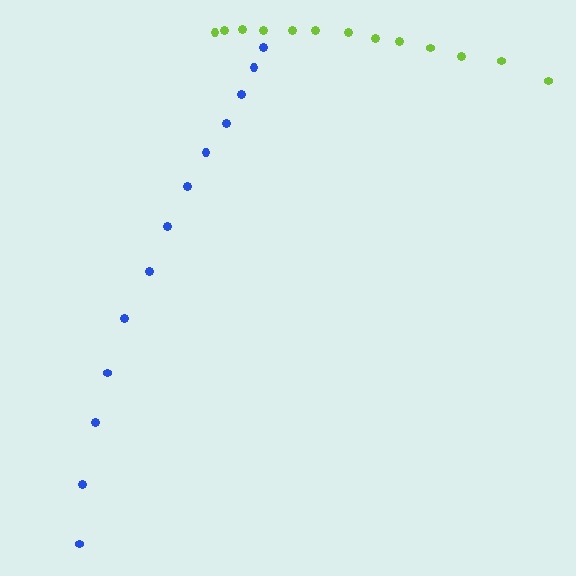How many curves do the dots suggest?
There are 2 distinct paths.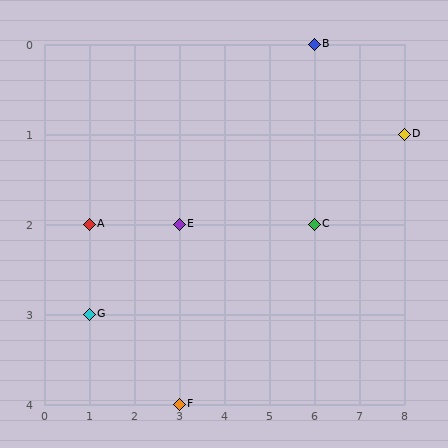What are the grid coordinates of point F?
Point F is at grid coordinates (3, 4).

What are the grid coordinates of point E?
Point E is at grid coordinates (3, 2).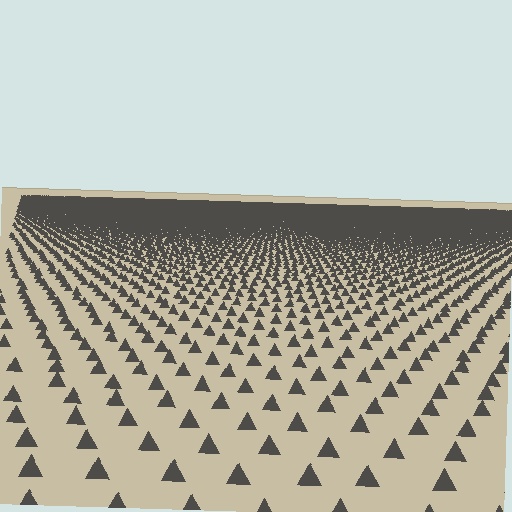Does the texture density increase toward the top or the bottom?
Density increases toward the top.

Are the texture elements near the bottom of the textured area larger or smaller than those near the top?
Larger. Near the bottom, elements are closer to the viewer and appear at a bigger on-screen size.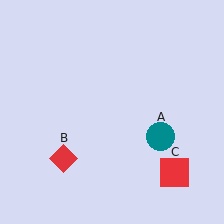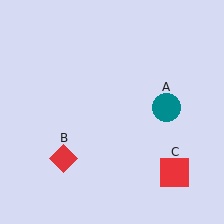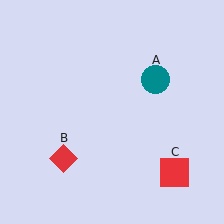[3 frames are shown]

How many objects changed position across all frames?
1 object changed position: teal circle (object A).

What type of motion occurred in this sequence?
The teal circle (object A) rotated counterclockwise around the center of the scene.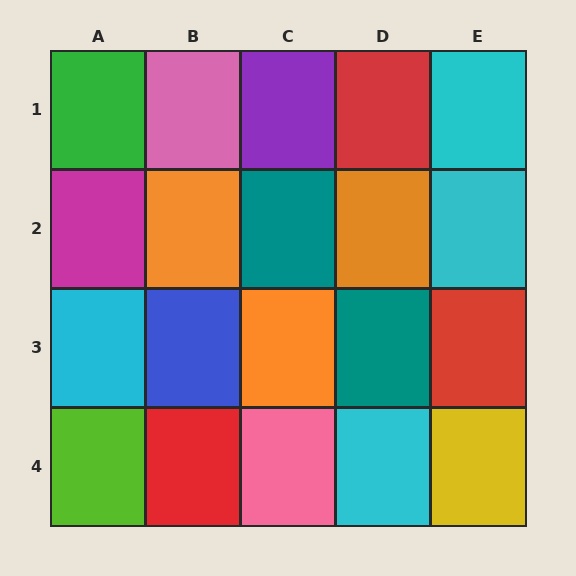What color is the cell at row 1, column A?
Green.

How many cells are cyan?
4 cells are cyan.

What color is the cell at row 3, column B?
Blue.